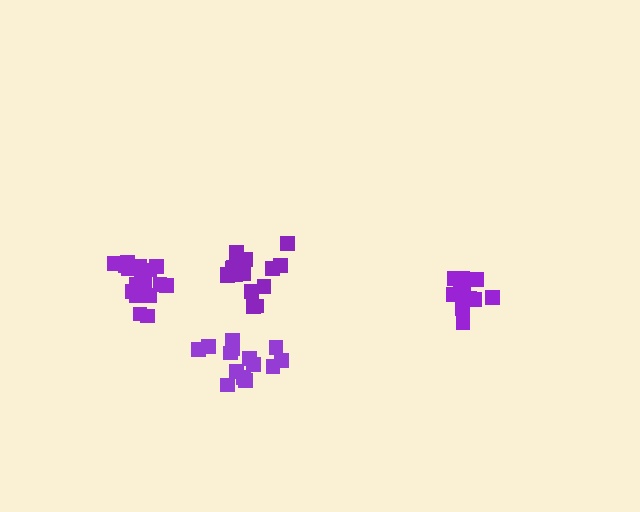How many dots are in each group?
Group 1: 18 dots, Group 2: 13 dots, Group 3: 14 dots, Group 4: 17 dots (62 total).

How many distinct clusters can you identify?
There are 4 distinct clusters.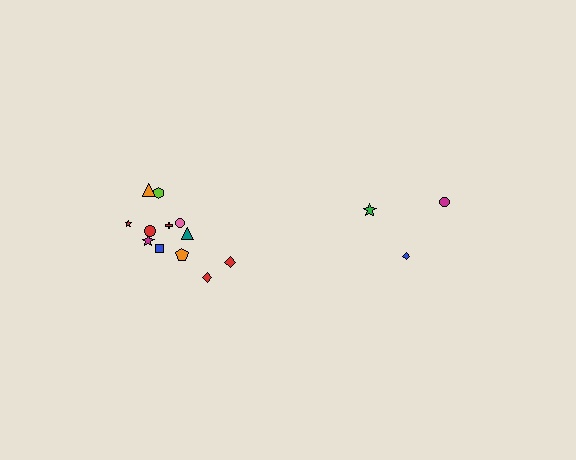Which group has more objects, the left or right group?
The left group.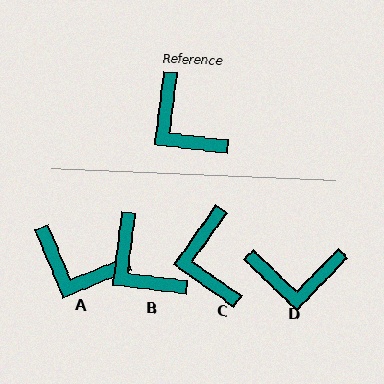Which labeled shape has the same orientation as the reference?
B.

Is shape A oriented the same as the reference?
No, it is off by about 29 degrees.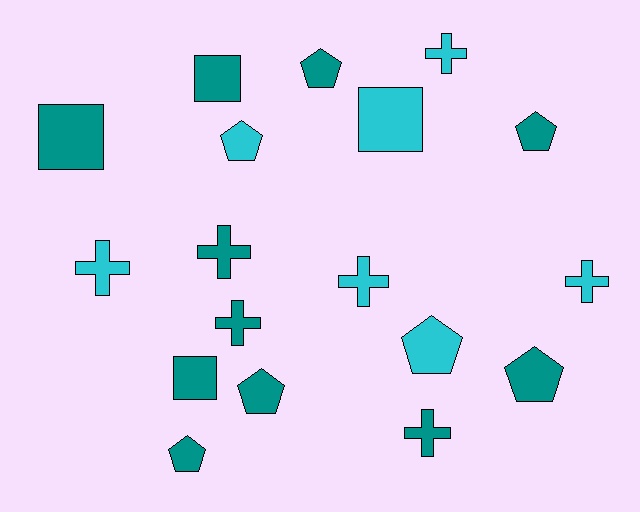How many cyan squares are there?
There is 1 cyan square.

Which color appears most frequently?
Teal, with 11 objects.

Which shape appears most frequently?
Pentagon, with 7 objects.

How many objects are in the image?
There are 18 objects.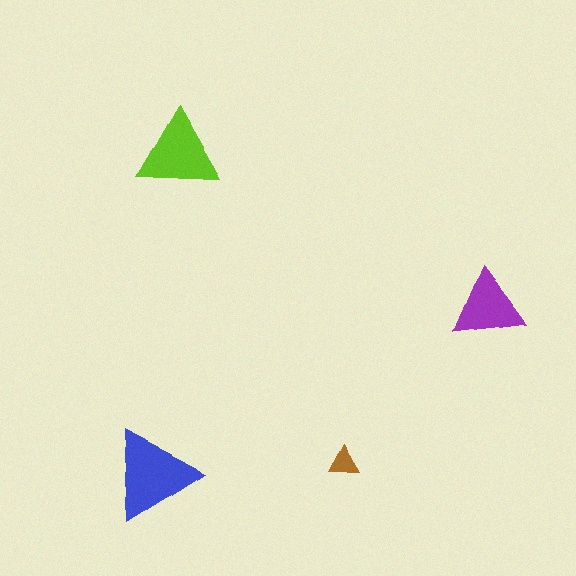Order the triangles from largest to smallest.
the blue one, the lime one, the purple one, the brown one.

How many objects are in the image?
There are 4 objects in the image.